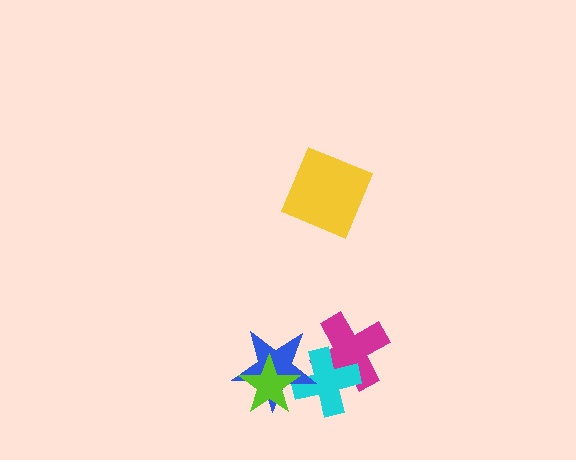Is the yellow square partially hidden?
No, no other shape covers it.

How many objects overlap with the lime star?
2 objects overlap with the lime star.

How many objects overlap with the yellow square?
0 objects overlap with the yellow square.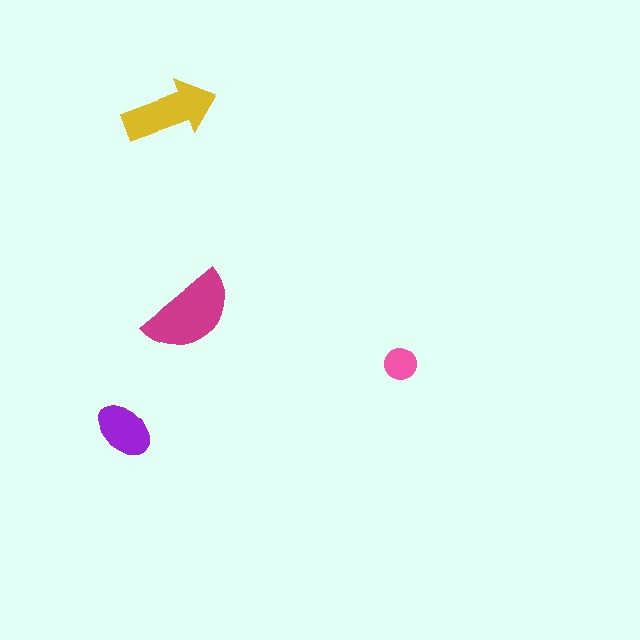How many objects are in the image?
There are 4 objects in the image.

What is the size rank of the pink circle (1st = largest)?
4th.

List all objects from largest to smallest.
The magenta semicircle, the yellow arrow, the purple ellipse, the pink circle.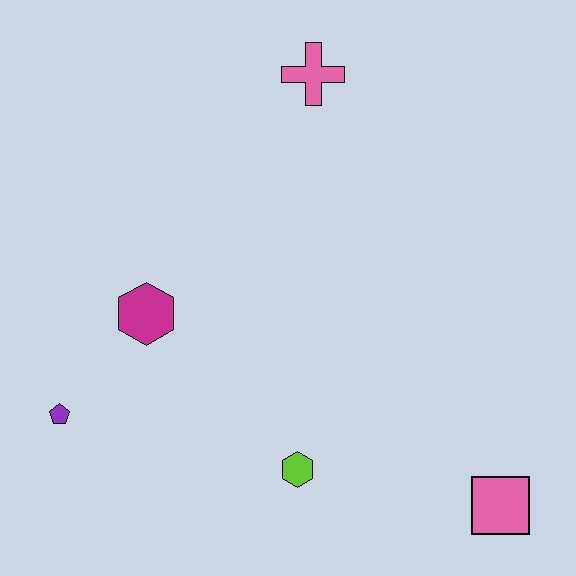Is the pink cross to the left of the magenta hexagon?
No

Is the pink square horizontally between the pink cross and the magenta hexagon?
No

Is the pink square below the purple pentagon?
Yes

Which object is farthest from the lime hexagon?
The pink cross is farthest from the lime hexagon.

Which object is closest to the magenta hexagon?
The purple pentagon is closest to the magenta hexagon.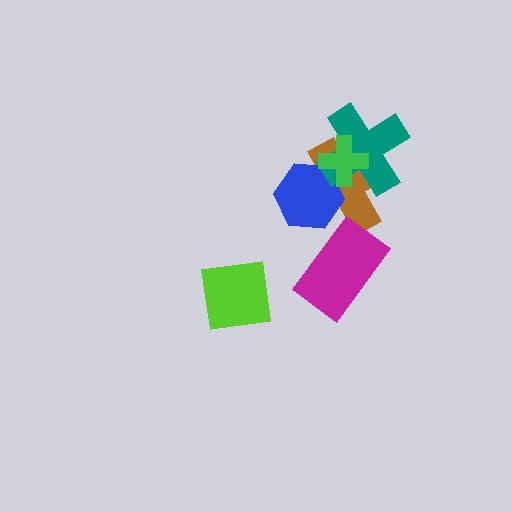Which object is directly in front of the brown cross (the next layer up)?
The magenta rectangle is directly in front of the brown cross.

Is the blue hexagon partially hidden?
Yes, it is partially covered by another shape.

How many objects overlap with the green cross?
3 objects overlap with the green cross.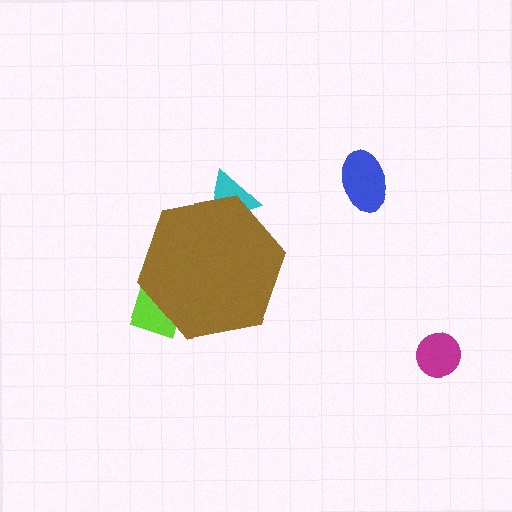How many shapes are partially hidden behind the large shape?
2 shapes are partially hidden.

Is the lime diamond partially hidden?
Yes, the lime diamond is partially hidden behind the brown hexagon.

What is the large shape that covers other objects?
A brown hexagon.